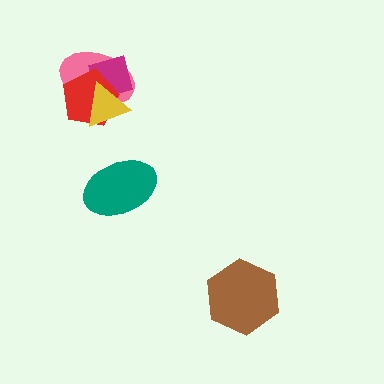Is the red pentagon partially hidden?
Yes, it is partially covered by another shape.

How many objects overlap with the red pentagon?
3 objects overlap with the red pentagon.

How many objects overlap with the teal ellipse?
0 objects overlap with the teal ellipse.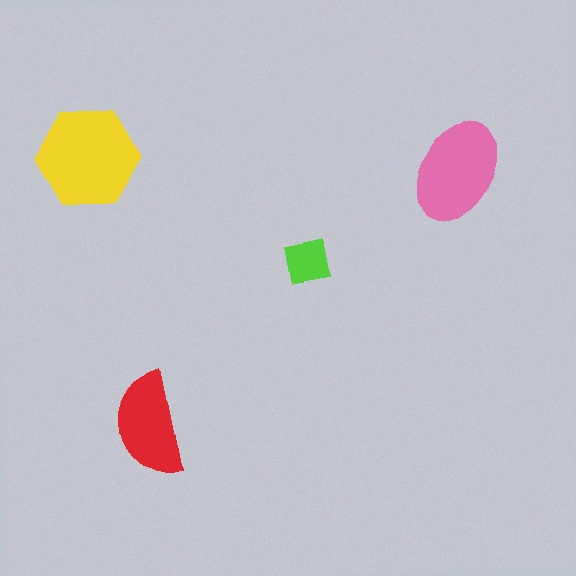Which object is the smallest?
The lime square.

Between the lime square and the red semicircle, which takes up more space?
The red semicircle.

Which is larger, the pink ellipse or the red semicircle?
The pink ellipse.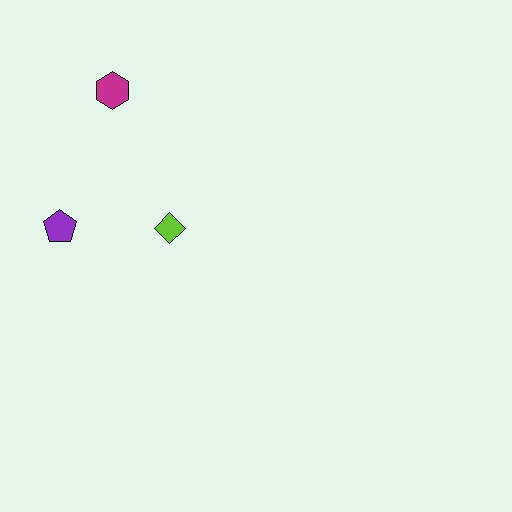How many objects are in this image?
There are 3 objects.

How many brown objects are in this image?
There are no brown objects.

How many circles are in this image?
There are no circles.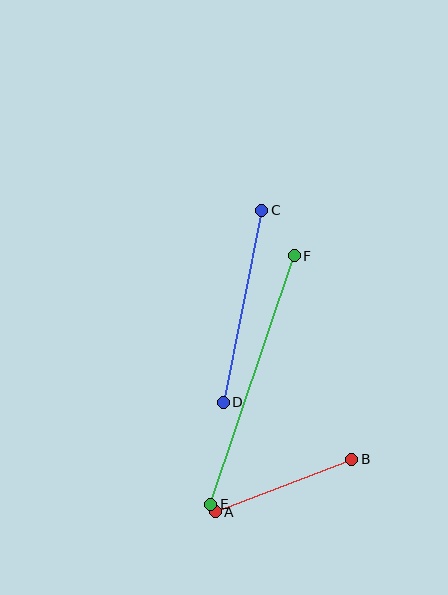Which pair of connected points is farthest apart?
Points E and F are farthest apart.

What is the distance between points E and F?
The distance is approximately 262 pixels.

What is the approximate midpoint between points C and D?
The midpoint is at approximately (243, 306) pixels.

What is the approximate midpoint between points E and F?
The midpoint is at approximately (252, 380) pixels.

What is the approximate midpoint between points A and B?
The midpoint is at approximately (284, 485) pixels.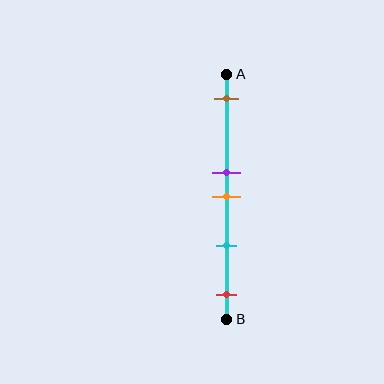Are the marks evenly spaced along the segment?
No, the marks are not evenly spaced.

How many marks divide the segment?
There are 5 marks dividing the segment.